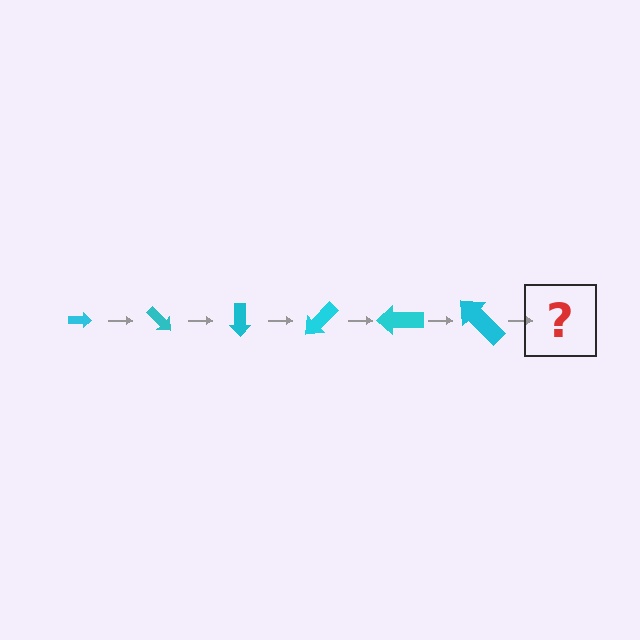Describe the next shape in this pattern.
It should be an arrow, larger than the previous one and rotated 270 degrees from the start.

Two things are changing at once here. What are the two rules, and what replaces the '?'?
The two rules are that the arrow grows larger each step and it rotates 45 degrees each step. The '?' should be an arrow, larger than the previous one and rotated 270 degrees from the start.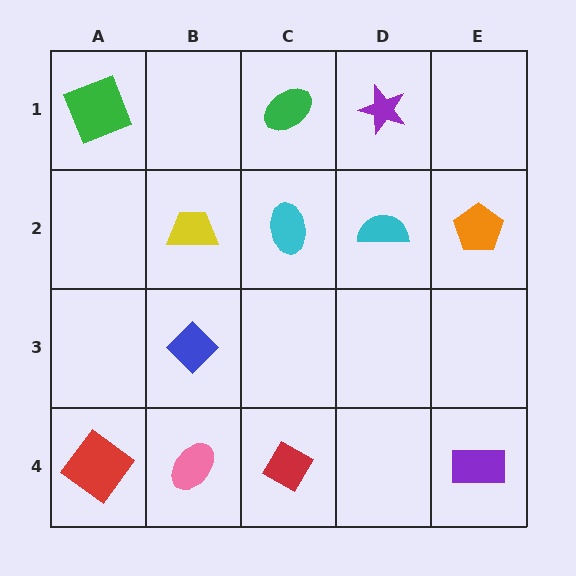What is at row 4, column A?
A red diamond.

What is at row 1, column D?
A purple star.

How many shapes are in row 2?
4 shapes.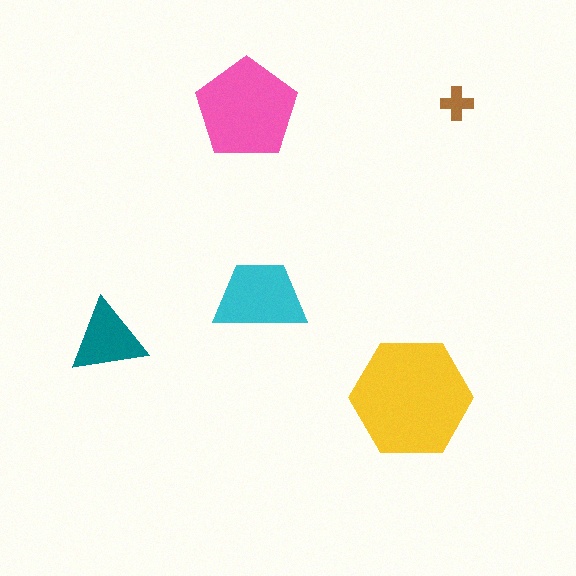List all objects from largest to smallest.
The yellow hexagon, the pink pentagon, the cyan trapezoid, the teal triangle, the brown cross.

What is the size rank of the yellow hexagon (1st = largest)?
1st.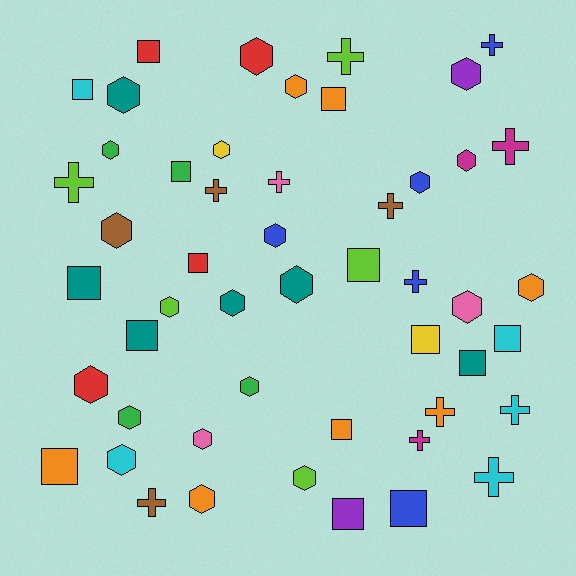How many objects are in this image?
There are 50 objects.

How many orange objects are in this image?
There are 7 orange objects.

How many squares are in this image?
There are 15 squares.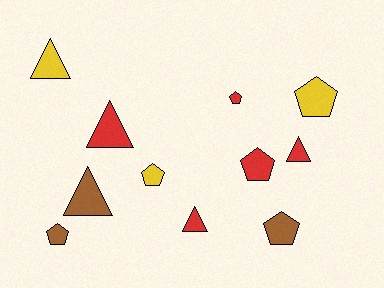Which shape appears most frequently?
Pentagon, with 6 objects.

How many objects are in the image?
There are 11 objects.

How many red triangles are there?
There are 3 red triangles.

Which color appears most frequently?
Red, with 5 objects.